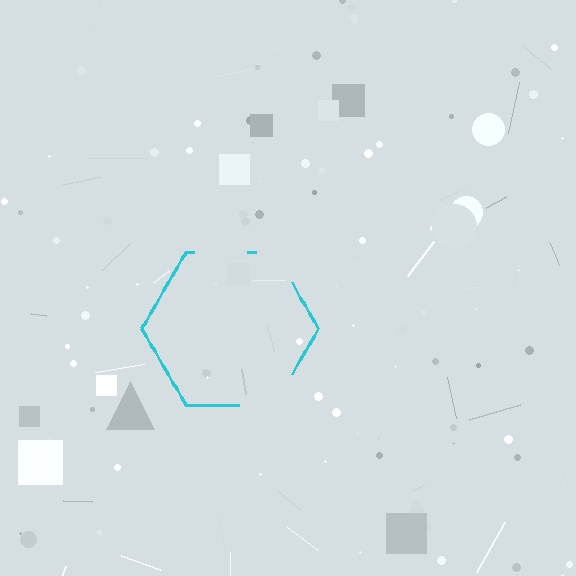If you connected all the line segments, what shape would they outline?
They would outline a hexagon.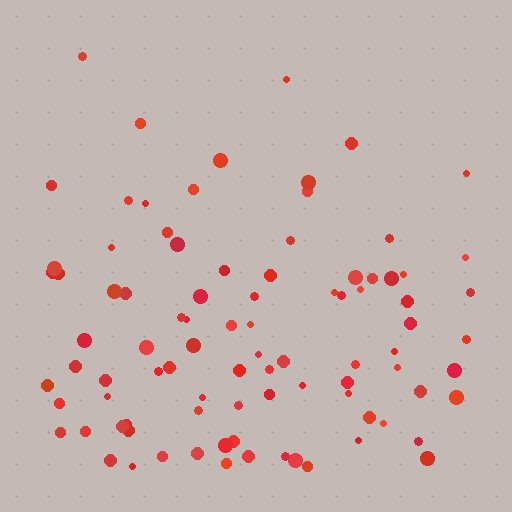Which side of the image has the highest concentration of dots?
The bottom.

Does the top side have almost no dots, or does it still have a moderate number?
Still a moderate number, just noticeably fewer than the bottom.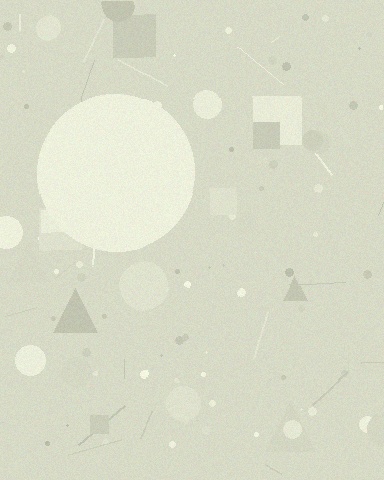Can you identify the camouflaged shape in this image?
The camouflaged shape is a circle.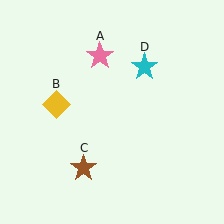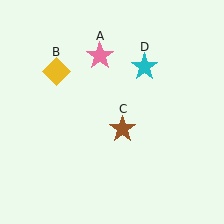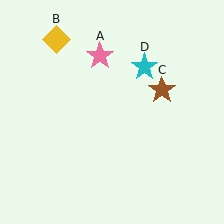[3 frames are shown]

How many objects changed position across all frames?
2 objects changed position: yellow diamond (object B), brown star (object C).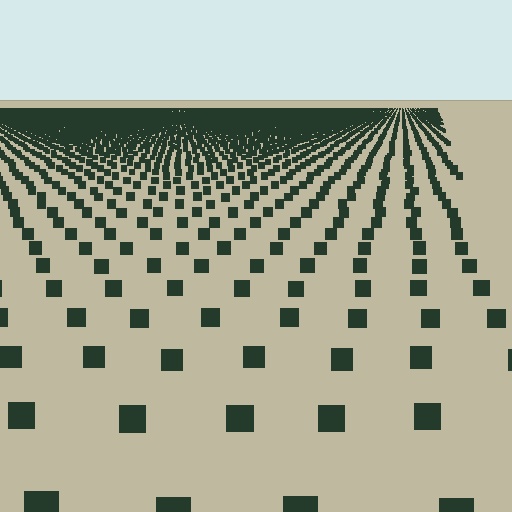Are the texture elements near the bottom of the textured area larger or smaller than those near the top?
Larger. Near the bottom, elements are closer to the viewer and appear at a bigger on-screen size.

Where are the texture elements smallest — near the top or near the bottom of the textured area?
Near the top.